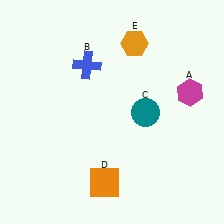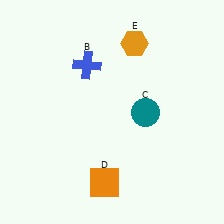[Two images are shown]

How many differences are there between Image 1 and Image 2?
There is 1 difference between the two images.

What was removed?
The magenta hexagon (A) was removed in Image 2.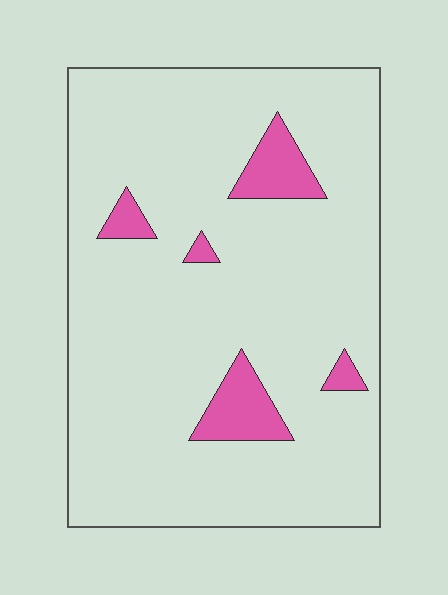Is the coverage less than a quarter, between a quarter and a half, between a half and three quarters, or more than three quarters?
Less than a quarter.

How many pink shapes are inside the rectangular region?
5.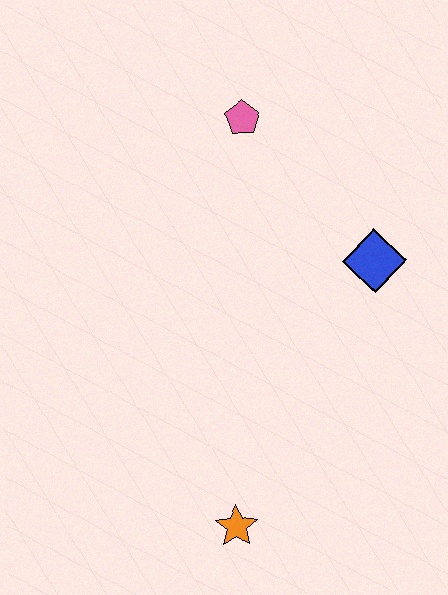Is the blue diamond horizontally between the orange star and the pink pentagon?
No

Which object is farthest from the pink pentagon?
The orange star is farthest from the pink pentagon.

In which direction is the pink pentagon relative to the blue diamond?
The pink pentagon is above the blue diamond.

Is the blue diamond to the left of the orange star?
No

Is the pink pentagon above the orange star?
Yes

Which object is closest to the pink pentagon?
The blue diamond is closest to the pink pentagon.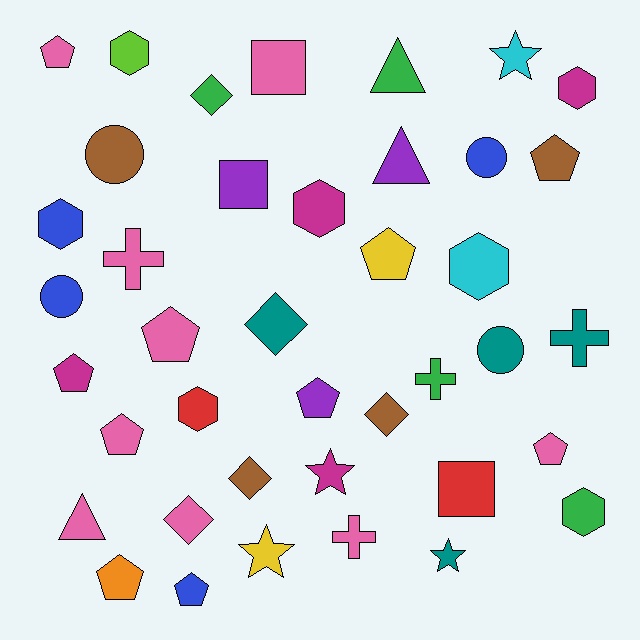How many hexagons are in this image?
There are 7 hexagons.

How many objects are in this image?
There are 40 objects.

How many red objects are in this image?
There are 2 red objects.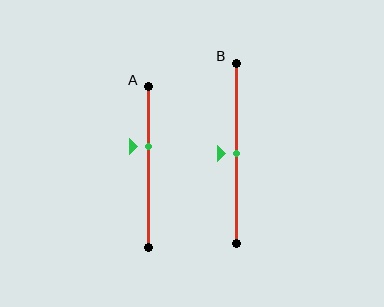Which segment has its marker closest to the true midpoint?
Segment B has its marker closest to the true midpoint.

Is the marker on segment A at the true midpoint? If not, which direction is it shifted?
No, the marker on segment A is shifted upward by about 13% of the segment length.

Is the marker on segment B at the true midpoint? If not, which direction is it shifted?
Yes, the marker on segment B is at the true midpoint.